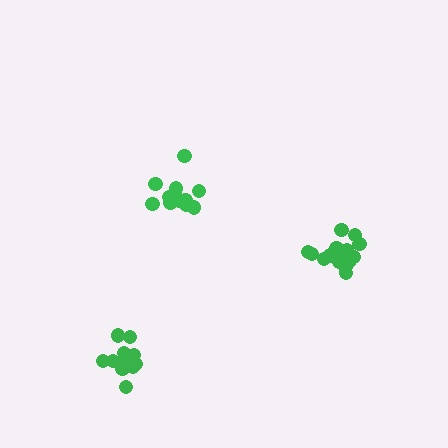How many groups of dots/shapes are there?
There are 3 groups.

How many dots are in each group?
Group 1: 11 dots, Group 2: 12 dots, Group 3: 15 dots (38 total).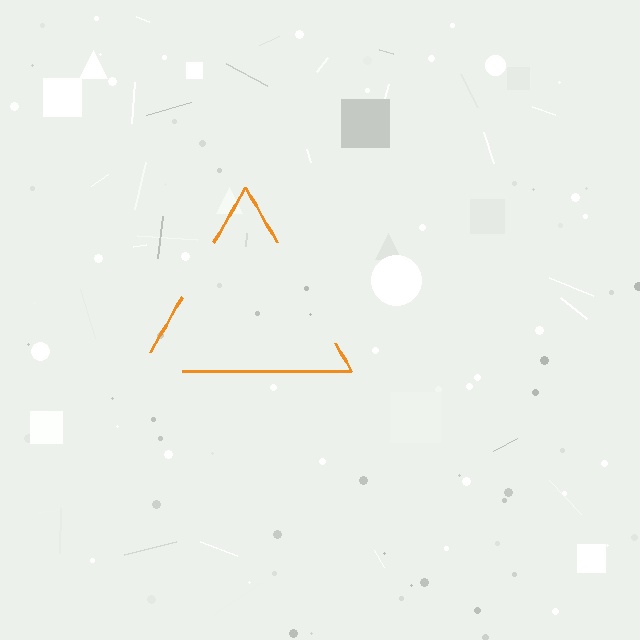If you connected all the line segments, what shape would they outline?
They would outline a triangle.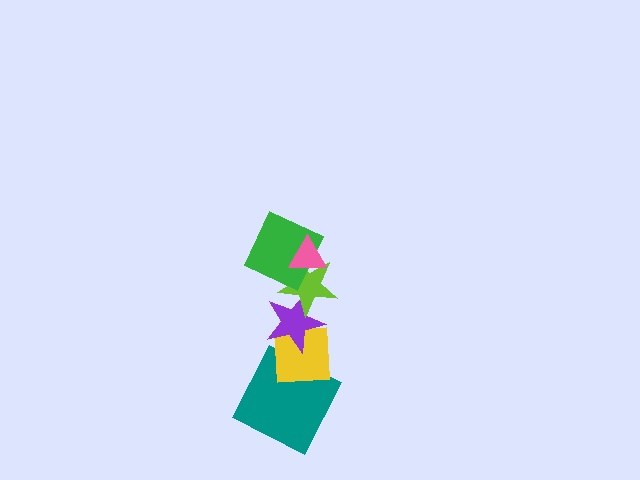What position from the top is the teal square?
The teal square is 6th from the top.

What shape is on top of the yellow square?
The purple star is on top of the yellow square.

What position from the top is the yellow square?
The yellow square is 5th from the top.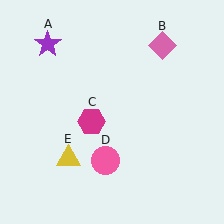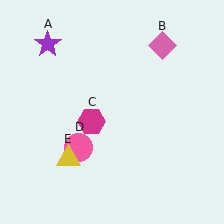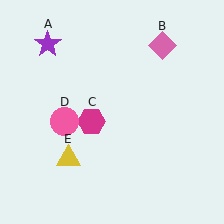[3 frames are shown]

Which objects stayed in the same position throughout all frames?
Purple star (object A) and pink diamond (object B) and magenta hexagon (object C) and yellow triangle (object E) remained stationary.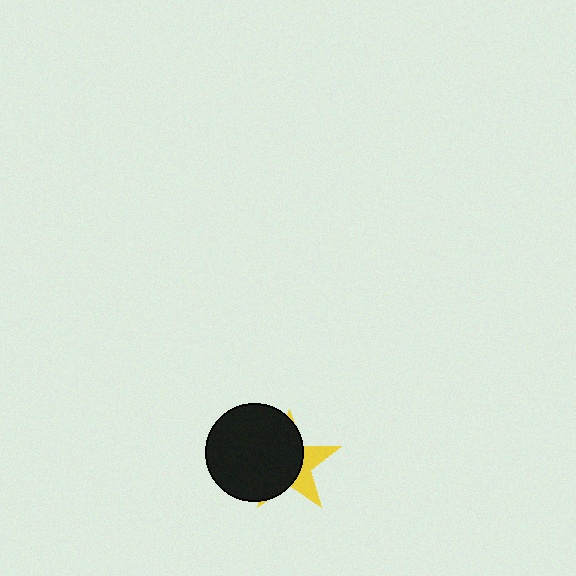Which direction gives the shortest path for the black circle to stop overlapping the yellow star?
Moving left gives the shortest separation.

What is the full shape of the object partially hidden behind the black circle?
The partially hidden object is a yellow star.